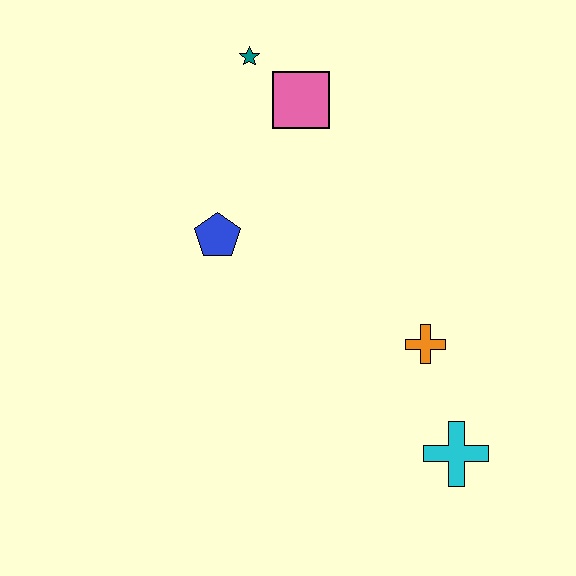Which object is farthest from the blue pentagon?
The cyan cross is farthest from the blue pentagon.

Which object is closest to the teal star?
The pink square is closest to the teal star.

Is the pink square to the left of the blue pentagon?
No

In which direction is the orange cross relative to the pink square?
The orange cross is below the pink square.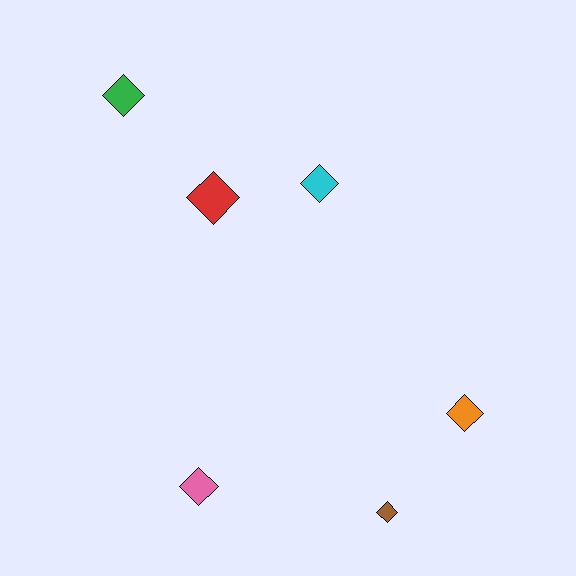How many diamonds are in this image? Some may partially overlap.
There are 6 diamonds.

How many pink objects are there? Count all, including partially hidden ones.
There is 1 pink object.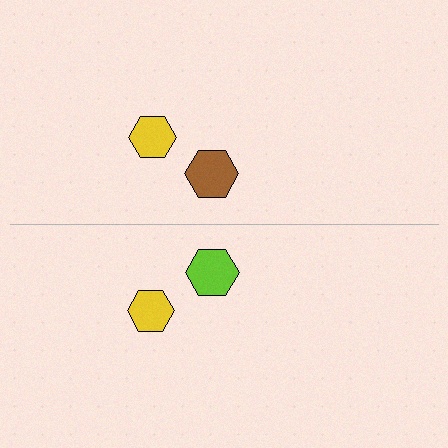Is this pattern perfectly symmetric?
No, the pattern is not perfectly symmetric. The lime hexagon on the bottom side breaks the symmetry — its mirror counterpart is brown.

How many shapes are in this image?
There are 4 shapes in this image.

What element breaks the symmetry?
The lime hexagon on the bottom side breaks the symmetry — its mirror counterpart is brown.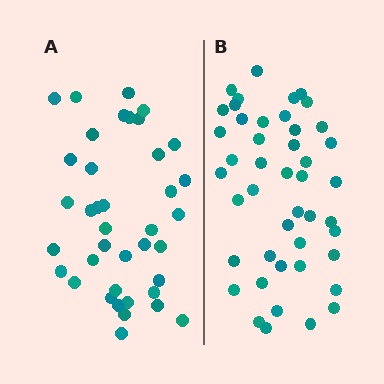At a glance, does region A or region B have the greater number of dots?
Region B (the right region) has more dots.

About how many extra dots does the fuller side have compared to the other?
Region B has about 6 more dots than region A.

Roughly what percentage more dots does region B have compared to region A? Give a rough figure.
About 15% more.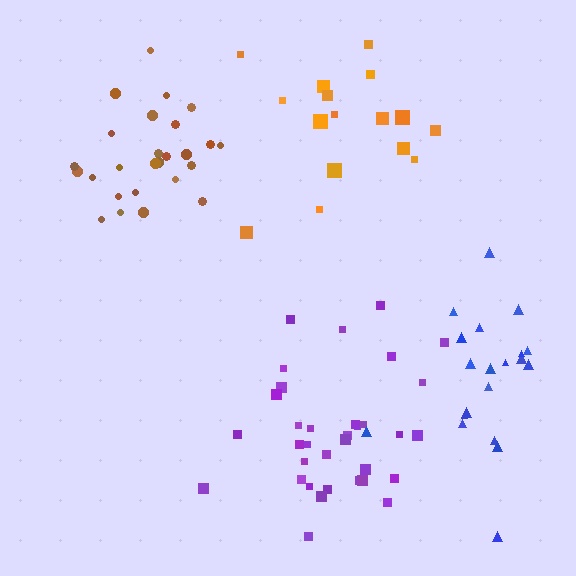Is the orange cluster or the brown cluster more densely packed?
Brown.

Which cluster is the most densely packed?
Brown.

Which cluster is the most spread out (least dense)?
Orange.